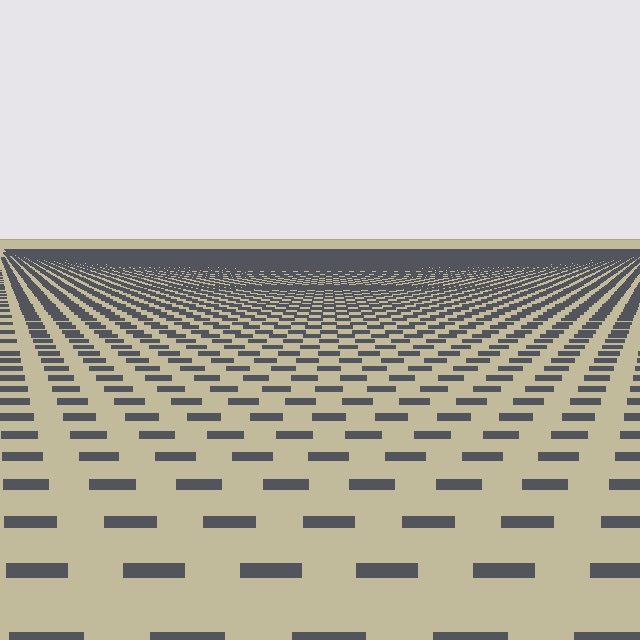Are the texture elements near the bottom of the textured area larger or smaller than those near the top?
Larger. Near the bottom, elements are closer to the viewer and appear at a bigger on-screen size.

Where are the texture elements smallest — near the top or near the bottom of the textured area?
Near the top.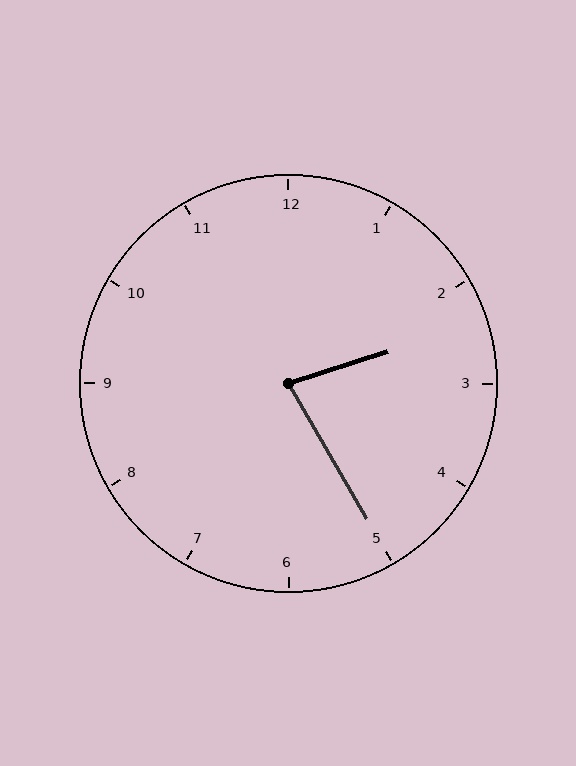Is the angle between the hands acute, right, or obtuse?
It is acute.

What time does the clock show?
2:25.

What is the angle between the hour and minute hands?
Approximately 78 degrees.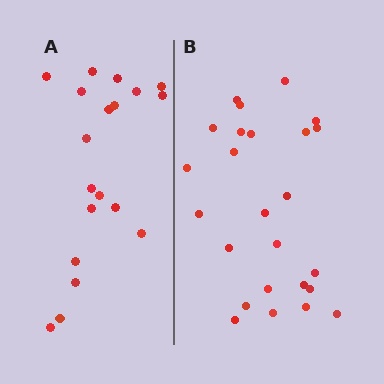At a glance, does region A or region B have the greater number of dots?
Region B (the right region) has more dots.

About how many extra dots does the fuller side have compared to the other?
Region B has about 6 more dots than region A.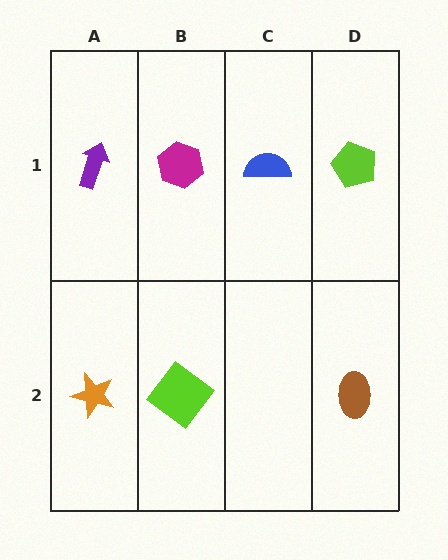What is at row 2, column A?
An orange star.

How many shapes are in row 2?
3 shapes.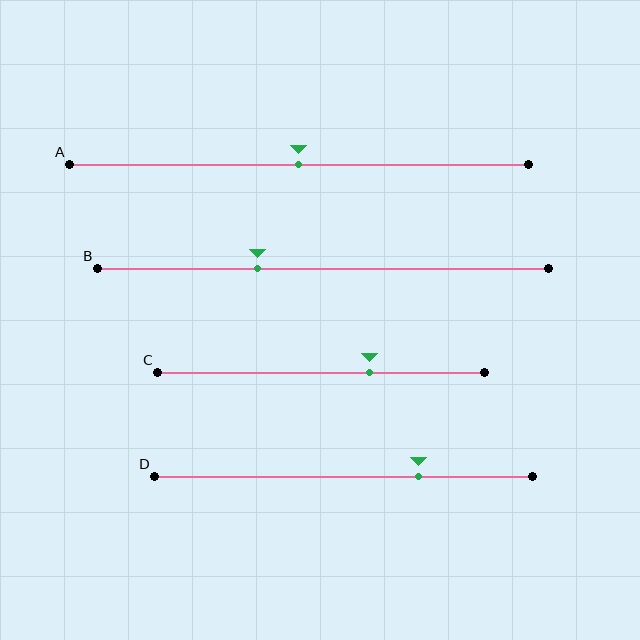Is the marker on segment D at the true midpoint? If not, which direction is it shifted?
No, the marker on segment D is shifted to the right by about 20% of the segment length.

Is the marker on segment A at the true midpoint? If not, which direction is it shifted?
Yes, the marker on segment A is at the true midpoint.